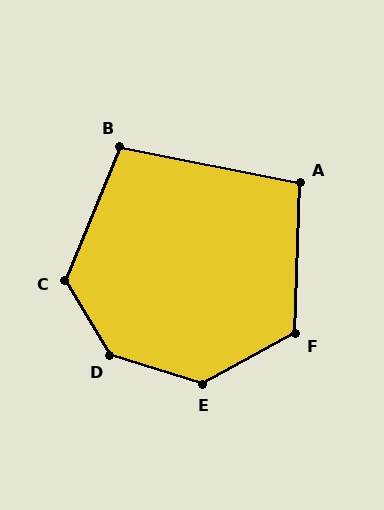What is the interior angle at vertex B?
Approximately 101 degrees (obtuse).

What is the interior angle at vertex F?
Approximately 120 degrees (obtuse).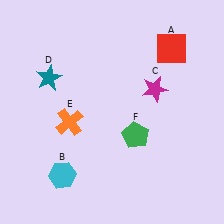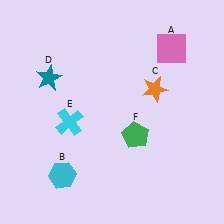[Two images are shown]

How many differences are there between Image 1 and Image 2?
There are 3 differences between the two images.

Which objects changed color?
A changed from red to pink. C changed from magenta to orange. E changed from orange to cyan.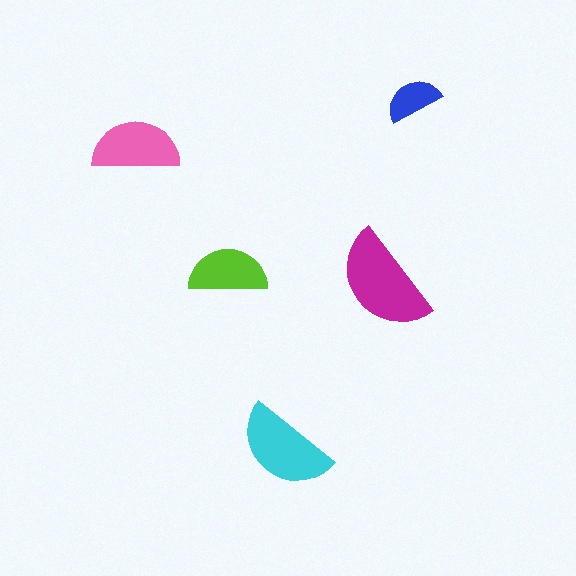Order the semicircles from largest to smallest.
the magenta one, the cyan one, the pink one, the lime one, the blue one.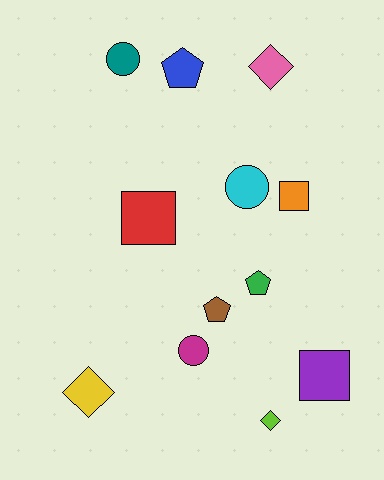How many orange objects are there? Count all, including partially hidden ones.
There is 1 orange object.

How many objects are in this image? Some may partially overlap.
There are 12 objects.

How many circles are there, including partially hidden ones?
There are 3 circles.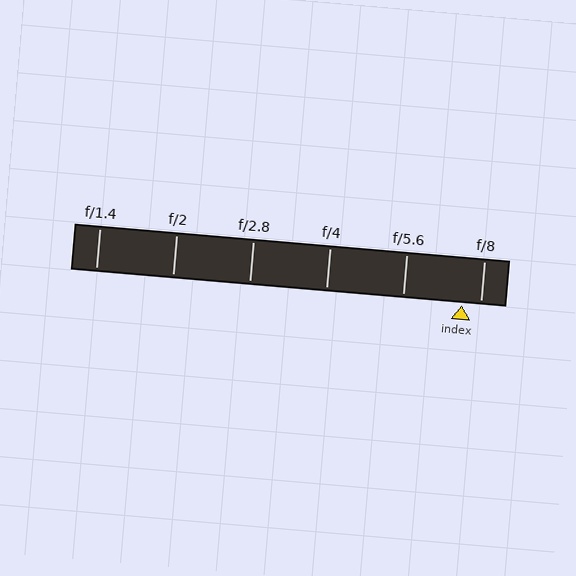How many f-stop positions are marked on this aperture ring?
There are 6 f-stop positions marked.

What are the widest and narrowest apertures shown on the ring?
The widest aperture shown is f/1.4 and the narrowest is f/8.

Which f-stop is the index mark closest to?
The index mark is closest to f/8.